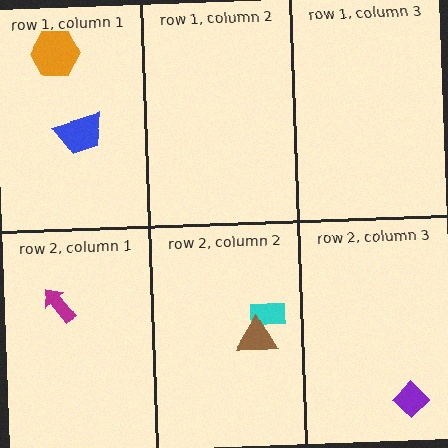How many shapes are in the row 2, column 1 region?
1.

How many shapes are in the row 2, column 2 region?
2.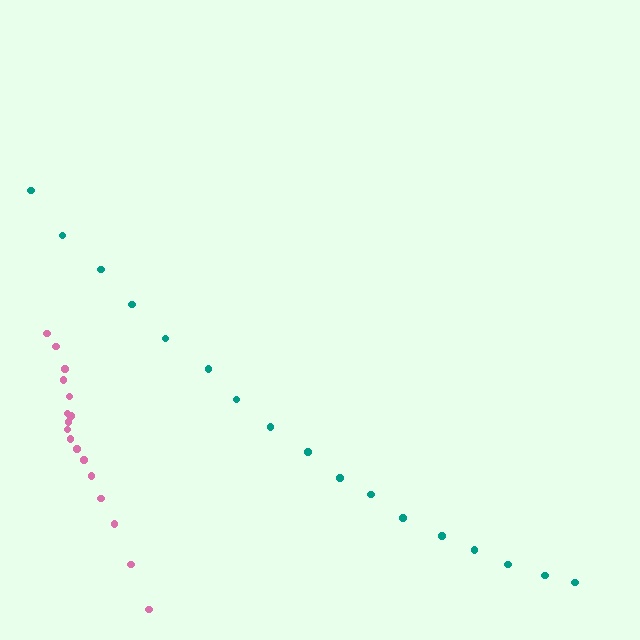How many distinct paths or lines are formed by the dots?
There are 2 distinct paths.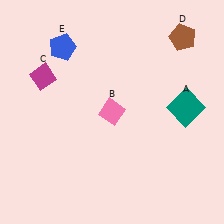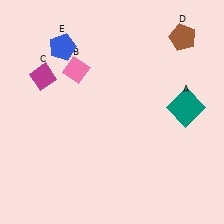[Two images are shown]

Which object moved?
The pink diamond (B) moved up.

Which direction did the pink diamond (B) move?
The pink diamond (B) moved up.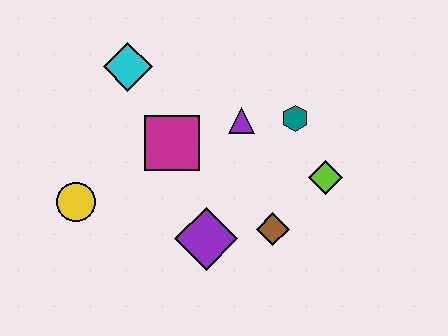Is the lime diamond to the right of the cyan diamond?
Yes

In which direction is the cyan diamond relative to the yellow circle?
The cyan diamond is above the yellow circle.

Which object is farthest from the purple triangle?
The yellow circle is farthest from the purple triangle.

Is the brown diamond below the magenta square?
Yes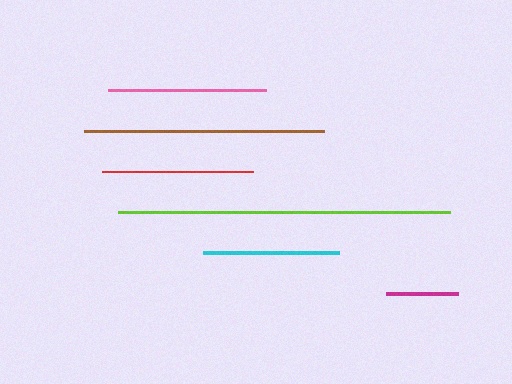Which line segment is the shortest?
The magenta line is the shortest at approximately 71 pixels.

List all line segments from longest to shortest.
From longest to shortest: lime, brown, pink, red, cyan, magenta.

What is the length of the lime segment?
The lime segment is approximately 332 pixels long.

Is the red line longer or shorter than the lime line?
The lime line is longer than the red line.